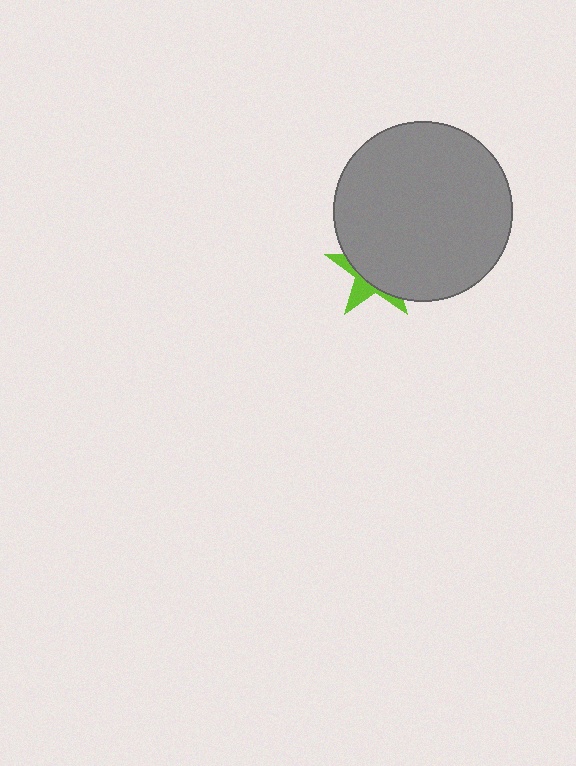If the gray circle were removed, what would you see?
You would see the complete lime star.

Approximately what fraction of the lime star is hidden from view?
Roughly 69% of the lime star is hidden behind the gray circle.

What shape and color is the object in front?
The object in front is a gray circle.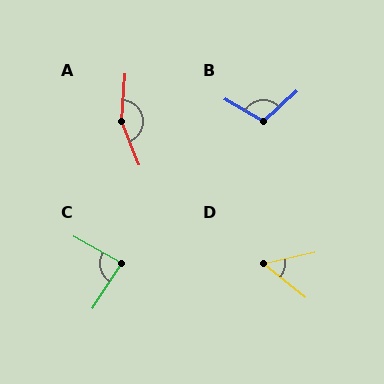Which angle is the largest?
A, at approximately 153 degrees.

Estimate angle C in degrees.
Approximately 86 degrees.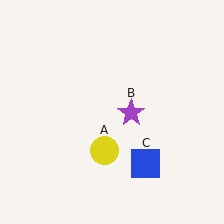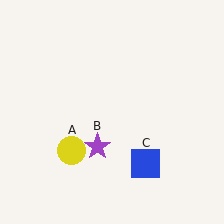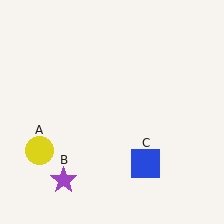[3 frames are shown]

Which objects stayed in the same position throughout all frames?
Blue square (object C) remained stationary.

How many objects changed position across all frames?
2 objects changed position: yellow circle (object A), purple star (object B).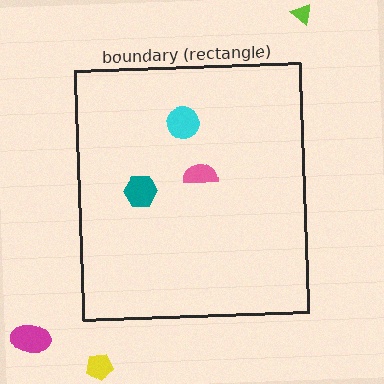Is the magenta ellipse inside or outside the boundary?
Outside.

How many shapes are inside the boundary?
3 inside, 3 outside.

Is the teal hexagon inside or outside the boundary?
Inside.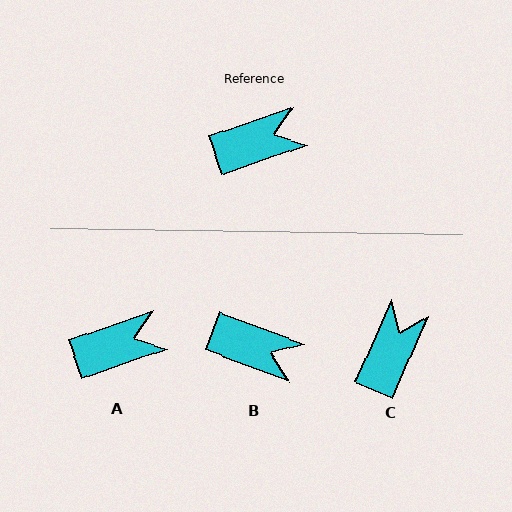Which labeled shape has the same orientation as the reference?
A.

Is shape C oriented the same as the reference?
No, it is off by about 47 degrees.